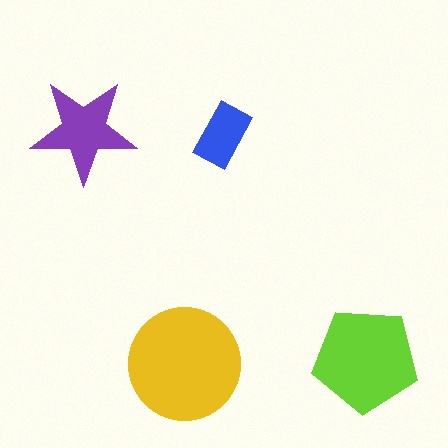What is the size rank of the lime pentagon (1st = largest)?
2nd.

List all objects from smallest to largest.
The blue rectangle, the purple star, the lime pentagon, the yellow circle.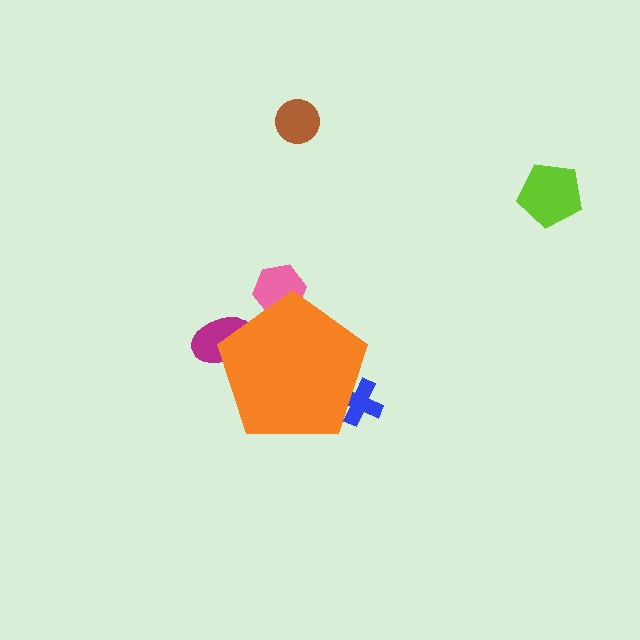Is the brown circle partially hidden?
No, the brown circle is fully visible.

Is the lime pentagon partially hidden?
No, the lime pentagon is fully visible.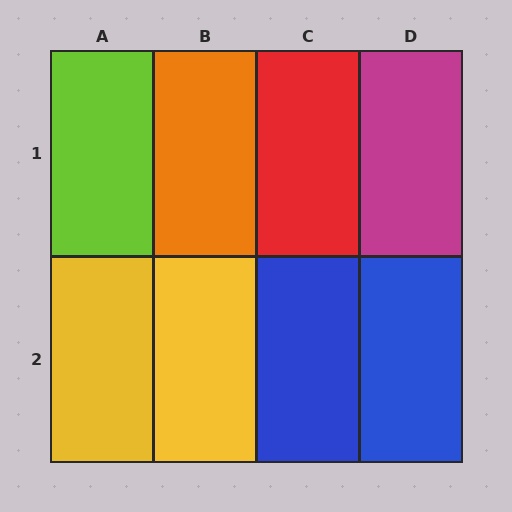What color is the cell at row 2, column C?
Blue.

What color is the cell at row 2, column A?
Yellow.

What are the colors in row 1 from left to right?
Lime, orange, red, magenta.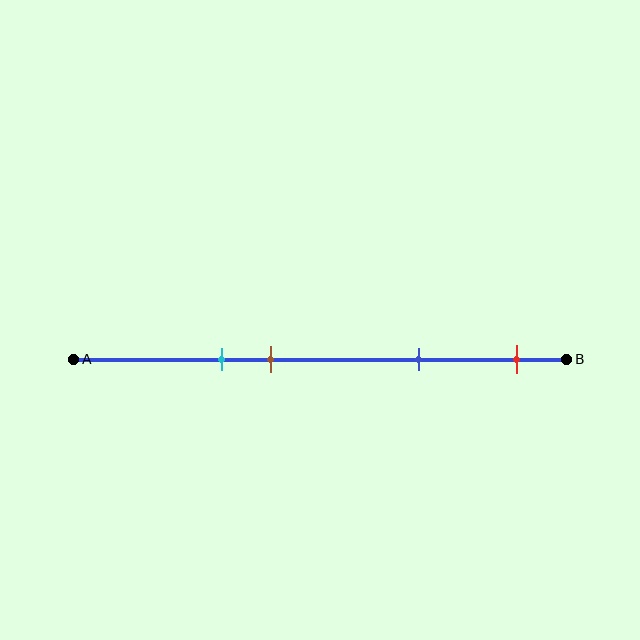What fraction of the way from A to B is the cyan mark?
The cyan mark is approximately 30% (0.3) of the way from A to B.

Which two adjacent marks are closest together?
The cyan and brown marks are the closest adjacent pair.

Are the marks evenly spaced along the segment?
No, the marks are not evenly spaced.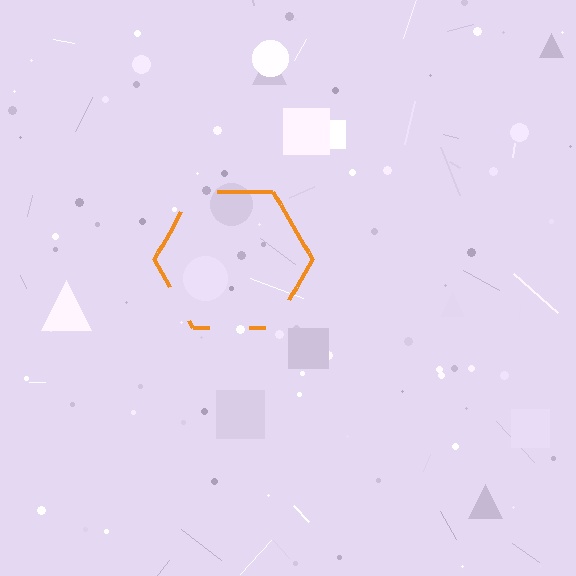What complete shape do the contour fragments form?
The contour fragments form a hexagon.